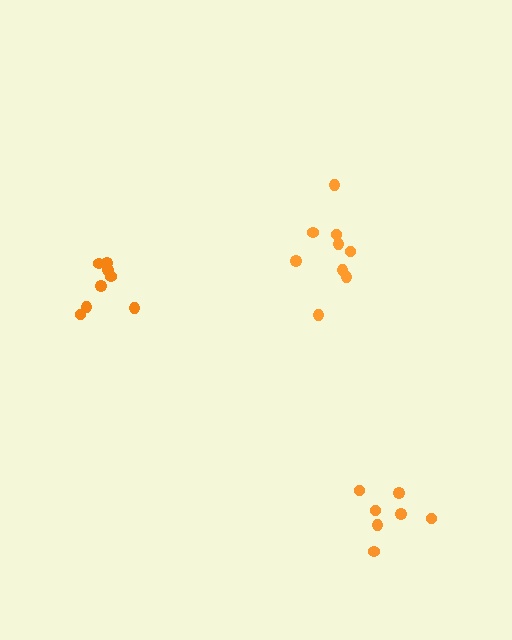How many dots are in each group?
Group 1: 9 dots, Group 2: 8 dots, Group 3: 7 dots (24 total).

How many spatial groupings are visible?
There are 3 spatial groupings.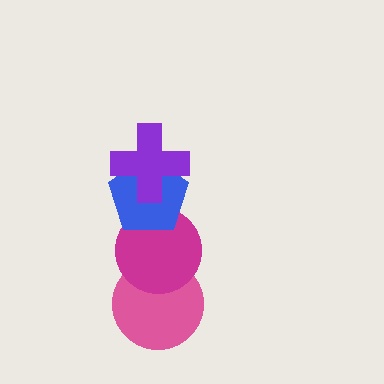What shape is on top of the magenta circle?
The blue pentagon is on top of the magenta circle.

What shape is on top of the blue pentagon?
The purple cross is on top of the blue pentagon.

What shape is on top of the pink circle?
The magenta circle is on top of the pink circle.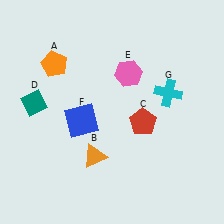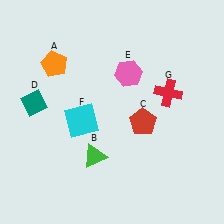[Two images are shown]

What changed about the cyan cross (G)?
In Image 1, G is cyan. In Image 2, it changed to red.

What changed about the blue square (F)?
In Image 1, F is blue. In Image 2, it changed to cyan.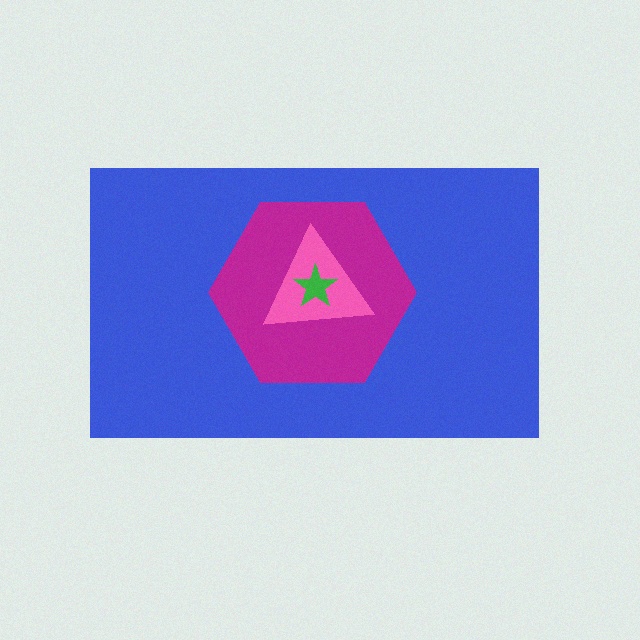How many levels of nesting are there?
4.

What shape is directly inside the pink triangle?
The green star.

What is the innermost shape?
The green star.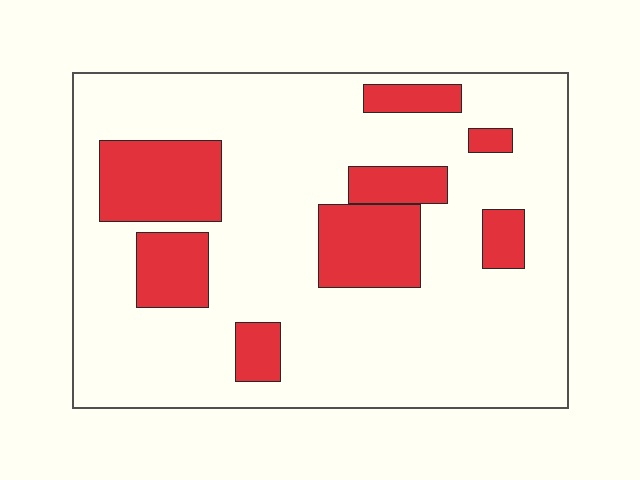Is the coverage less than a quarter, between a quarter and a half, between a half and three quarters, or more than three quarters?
Less than a quarter.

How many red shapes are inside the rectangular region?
8.